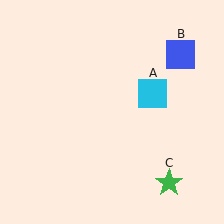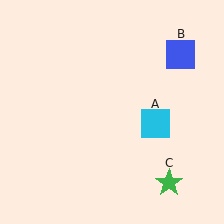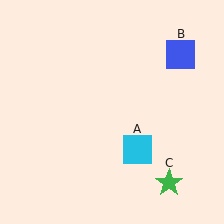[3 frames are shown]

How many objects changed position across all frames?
1 object changed position: cyan square (object A).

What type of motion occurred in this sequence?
The cyan square (object A) rotated clockwise around the center of the scene.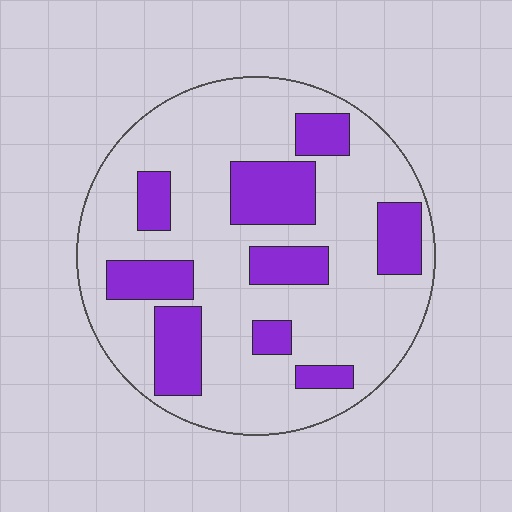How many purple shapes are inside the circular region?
9.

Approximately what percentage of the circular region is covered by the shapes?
Approximately 25%.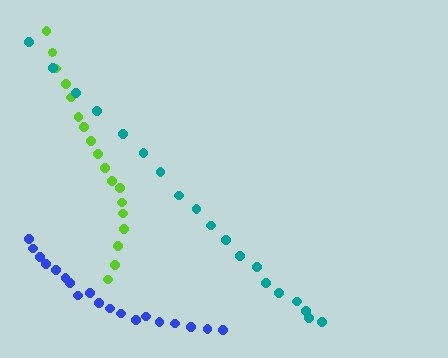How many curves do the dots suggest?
There are 3 distinct paths.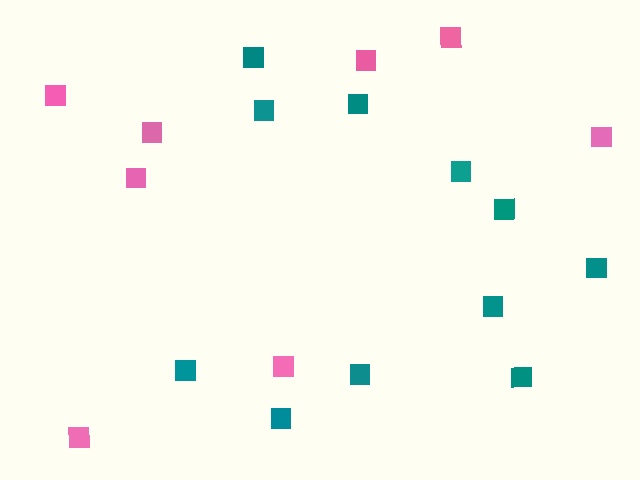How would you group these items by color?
There are 2 groups: one group of pink squares (8) and one group of teal squares (11).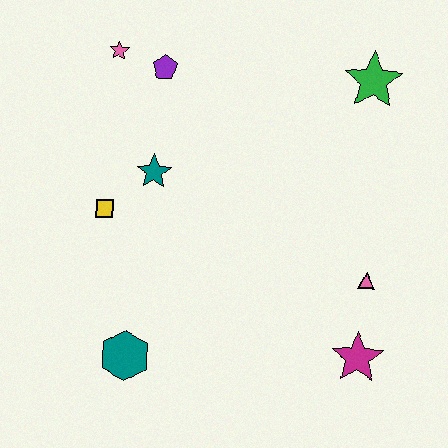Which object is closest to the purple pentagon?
The pink star is closest to the purple pentagon.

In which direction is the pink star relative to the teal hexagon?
The pink star is above the teal hexagon.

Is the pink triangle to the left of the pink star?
No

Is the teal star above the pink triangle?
Yes